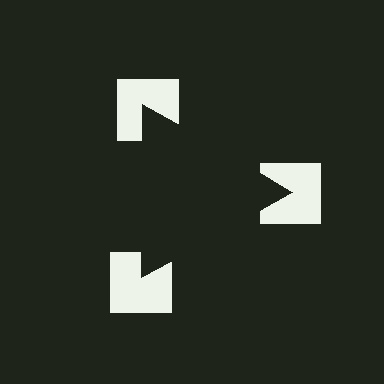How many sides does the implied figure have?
3 sides.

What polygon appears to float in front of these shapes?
An illusory triangle — its edges are inferred from the aligned wedge cuts in the notched squares, not physically drawn.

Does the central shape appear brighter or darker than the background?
It typically appears slightly darker than the background, even though no actual brightness change is drawn.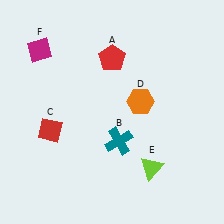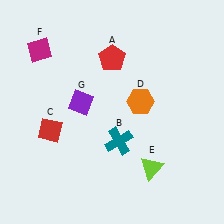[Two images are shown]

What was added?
A purple diamond (G) was added in Image 2.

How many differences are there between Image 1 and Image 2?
There is 1 difference between the two images.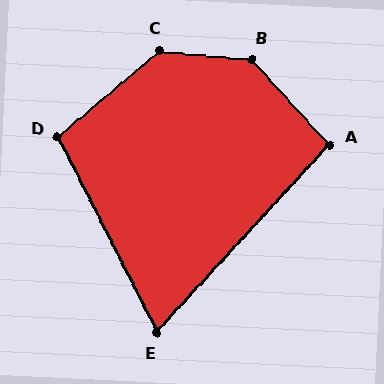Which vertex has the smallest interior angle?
E, at approximately 70 degrees.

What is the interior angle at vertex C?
Approximately 134 degrees (obtuse).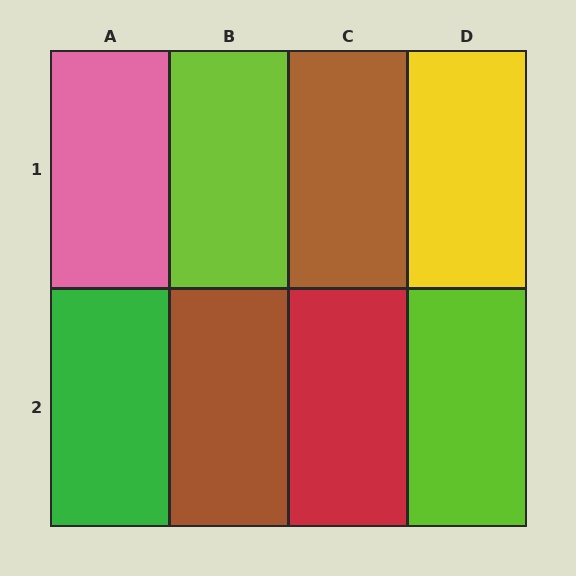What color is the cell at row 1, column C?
Brown.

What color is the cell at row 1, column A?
Pink.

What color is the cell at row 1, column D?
Yellow.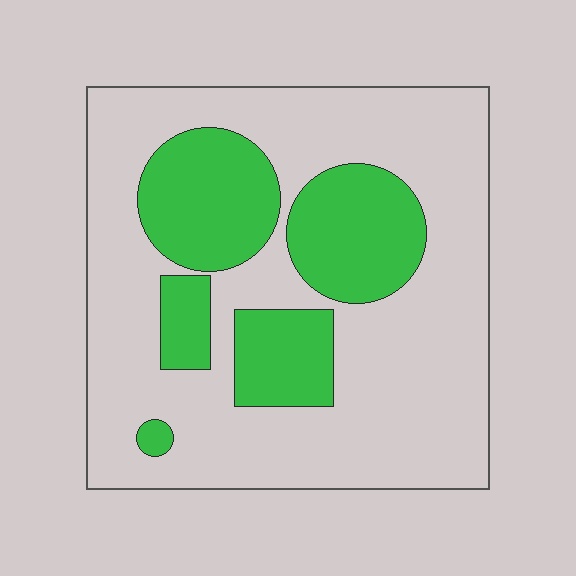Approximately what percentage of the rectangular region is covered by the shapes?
Approximately 30%.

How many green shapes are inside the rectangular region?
5.